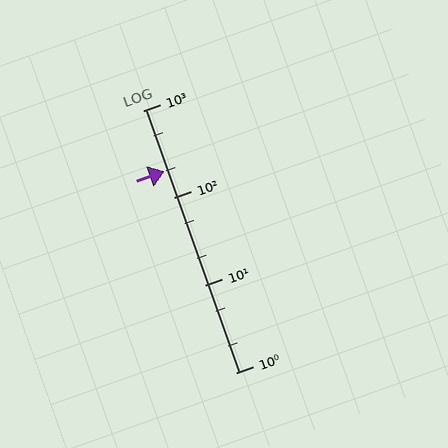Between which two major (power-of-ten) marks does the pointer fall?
The pointer is between 100 and 1000.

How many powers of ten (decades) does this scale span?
The scale spans 3 decades, from 1 to 1000.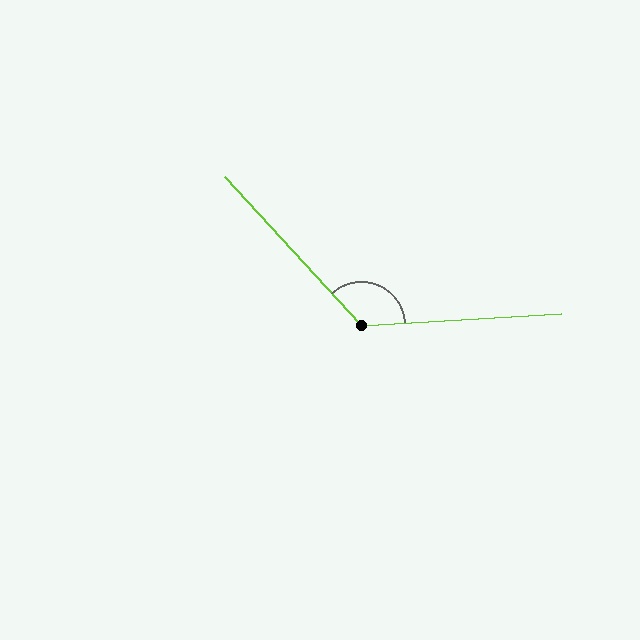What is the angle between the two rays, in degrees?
Approximately 129 degrees.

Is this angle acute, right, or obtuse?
It is obtuse.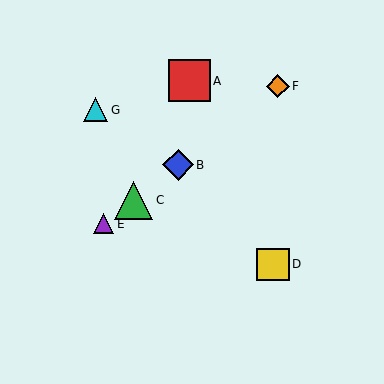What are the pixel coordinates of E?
Object E is at (104, 224).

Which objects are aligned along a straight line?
Objects B, C, E, F are aligned along a straight line.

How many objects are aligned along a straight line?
4 objects (B, C, E, F) are aligned along a straight line.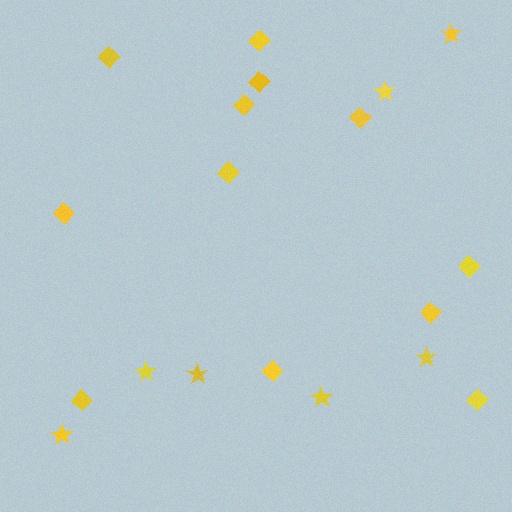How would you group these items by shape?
There are 2 groups: one group of diamonds (12) and one group of stars (7).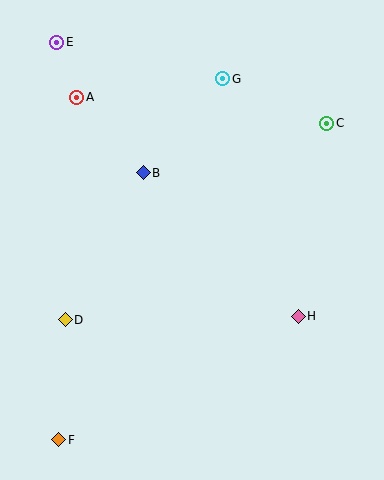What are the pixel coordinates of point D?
Point D is at (65, 320).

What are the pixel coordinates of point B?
Point B is at (143, 173).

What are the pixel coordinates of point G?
Point G is at (223, 79).